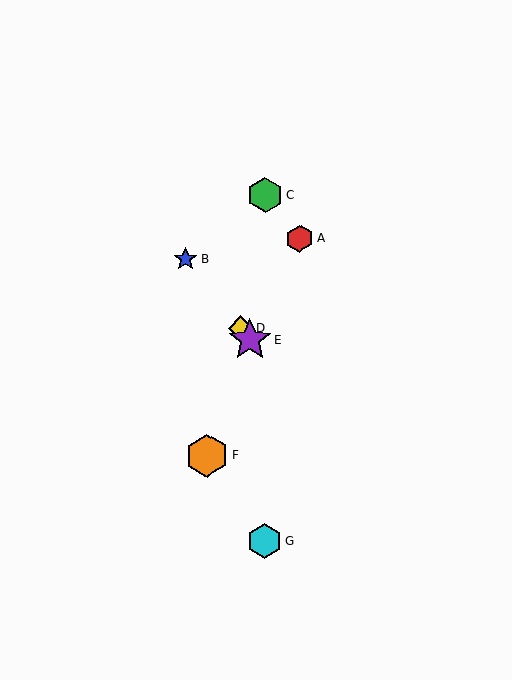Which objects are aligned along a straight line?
Objects B, D, E are aligned along a straight line.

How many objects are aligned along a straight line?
3 objects (B, D, E) are aligned along a straight line.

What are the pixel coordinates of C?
Object C is at (265, 195).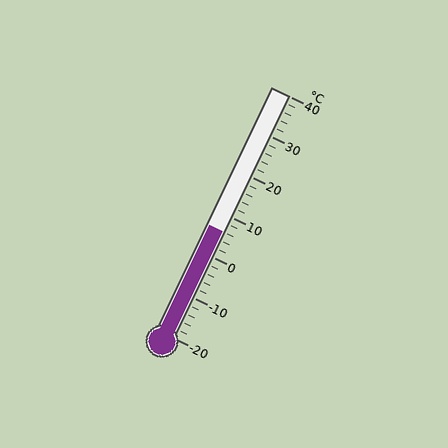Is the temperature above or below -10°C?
The temperature is above -10°C.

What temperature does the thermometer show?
The thermometer shows approximately 6°C.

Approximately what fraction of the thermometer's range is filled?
The thermometer is filled to approximately 45% of its range.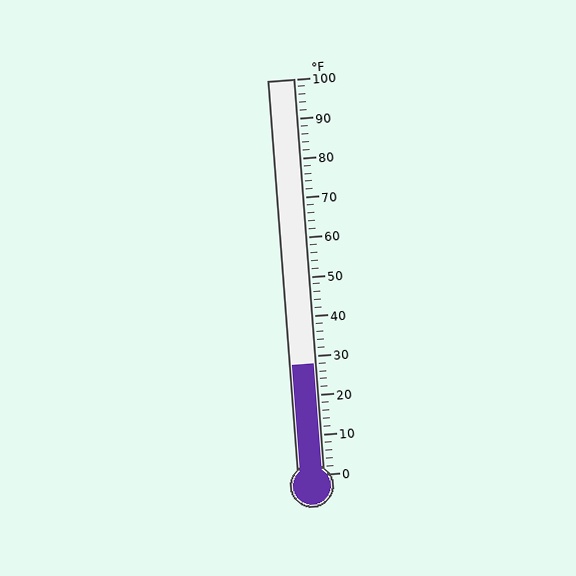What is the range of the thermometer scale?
The thermometer scale ranges from 0°F to 100°F.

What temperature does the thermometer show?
The thermometer shows approximately 28°F.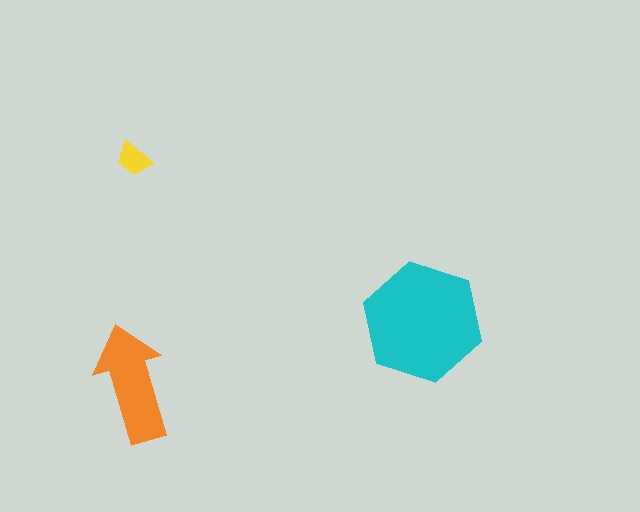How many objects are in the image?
There are 3 objects in the image.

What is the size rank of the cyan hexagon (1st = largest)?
1st.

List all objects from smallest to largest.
The yellow trapezoid, the orange arrow, the cyan hexagon.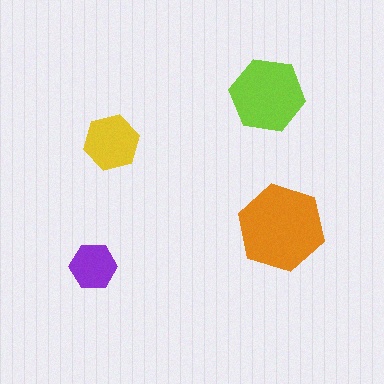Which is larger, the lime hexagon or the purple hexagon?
The lime one.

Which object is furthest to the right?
The orange hexagon is rightmost.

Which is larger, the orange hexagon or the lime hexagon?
The orange one.